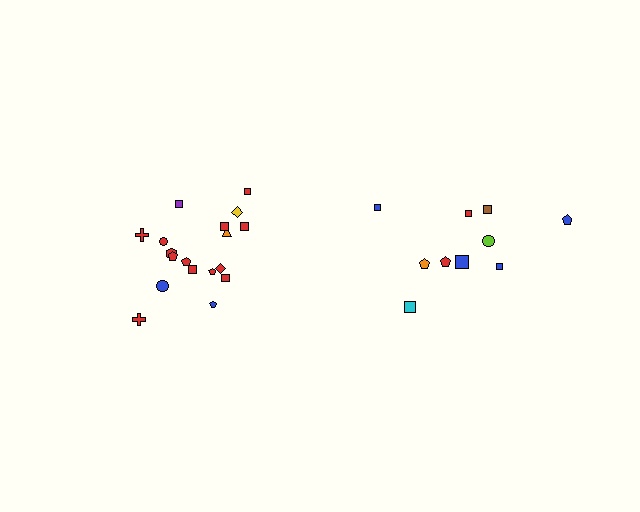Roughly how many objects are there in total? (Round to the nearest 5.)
Roughly 30 objects in total.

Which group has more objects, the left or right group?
The left group.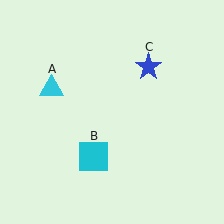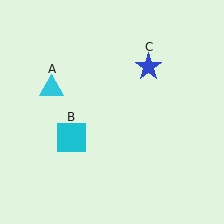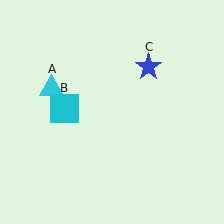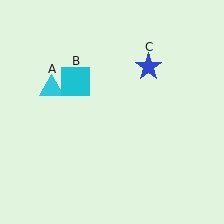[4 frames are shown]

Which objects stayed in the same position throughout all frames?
Cyan triangle (object A) and blue star (object C) remained stationary.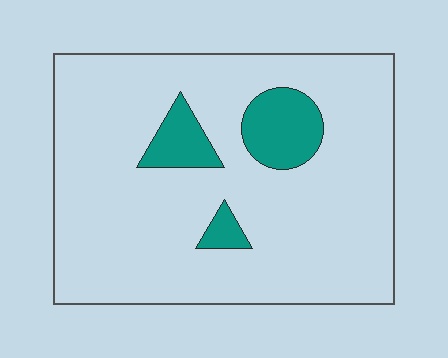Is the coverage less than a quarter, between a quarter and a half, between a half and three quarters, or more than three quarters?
Less than a quarter.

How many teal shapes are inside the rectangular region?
3.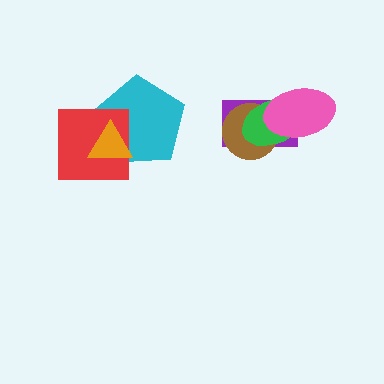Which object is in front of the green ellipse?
The pink ellipse is in front of the green ellipse.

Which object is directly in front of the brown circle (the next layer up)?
The green ellipse is directly in front of the brown circle.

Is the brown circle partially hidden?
Yes, it is partially covered by another shape.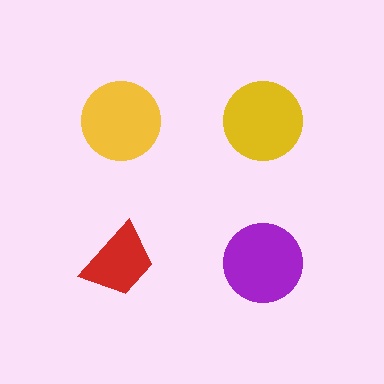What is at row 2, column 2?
A purple circle.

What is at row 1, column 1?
A yellow circle.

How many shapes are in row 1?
2 shapes.